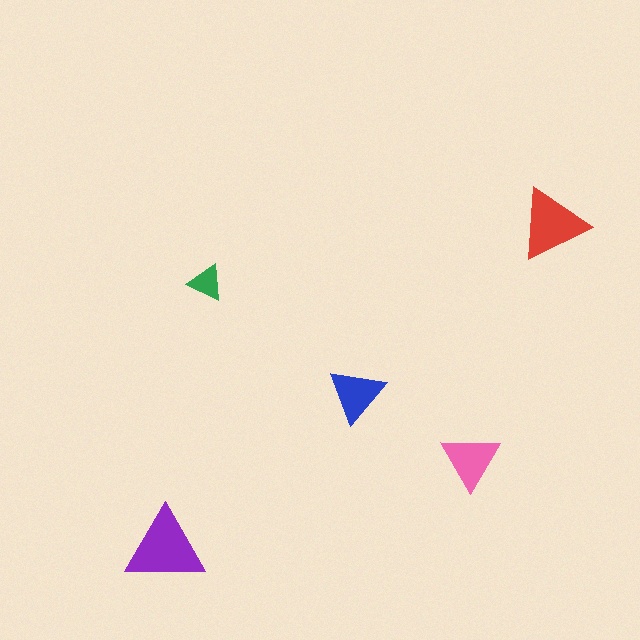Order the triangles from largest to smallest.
the purple one, the red one, the pink one, the blue one, the green one.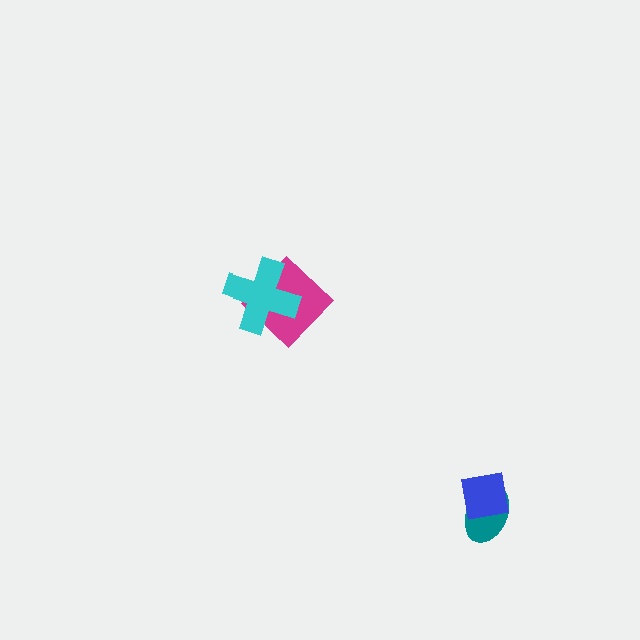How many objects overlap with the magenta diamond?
1 object overlaps with the magenta diamond.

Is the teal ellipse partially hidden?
Yes, it is partially covered by another shape.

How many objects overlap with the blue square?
1 object overlaps with the blue square.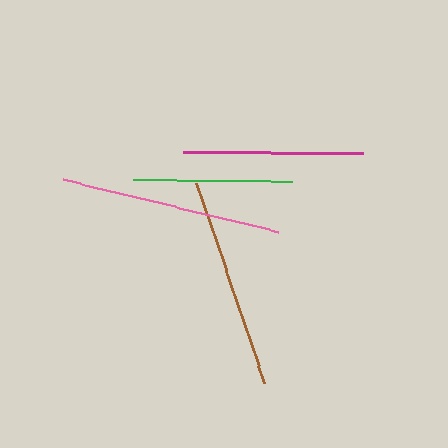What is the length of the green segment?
The green segment is approximately 160 pixels long.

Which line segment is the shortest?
The green line is the shortest at approximately 160 pixels.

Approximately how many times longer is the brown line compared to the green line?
The brown line is approximately 1.3 times the length of the green line.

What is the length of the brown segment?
The brown segment is approximately 212 pixels long.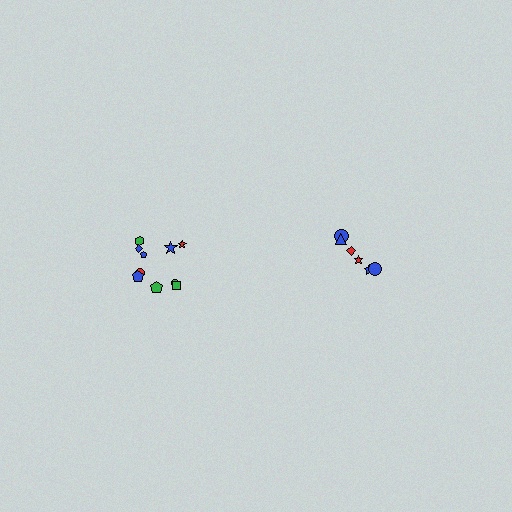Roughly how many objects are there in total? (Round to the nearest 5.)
Roughly 15 objects in total.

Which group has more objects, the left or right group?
The left group.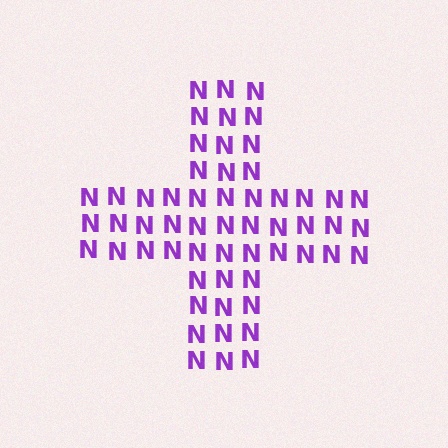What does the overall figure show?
The overall figure shows a cross.